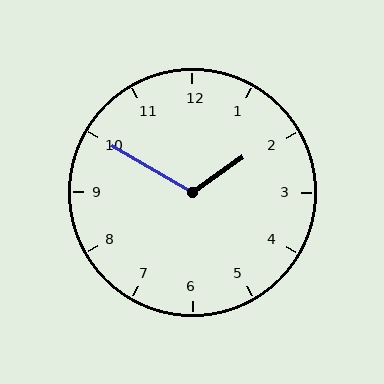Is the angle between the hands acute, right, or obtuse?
It is obtuse.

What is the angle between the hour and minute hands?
Approximately 115 degrees.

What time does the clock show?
1:50.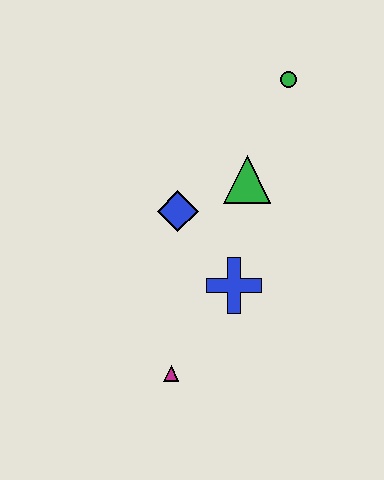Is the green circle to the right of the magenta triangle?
Yes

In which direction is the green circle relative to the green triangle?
The green circle is above the green triangle.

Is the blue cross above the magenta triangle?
Yes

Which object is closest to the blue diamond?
The green triangle is closest to the blue diamond.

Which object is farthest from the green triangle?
The magenta triangle is farthest from the green triangle.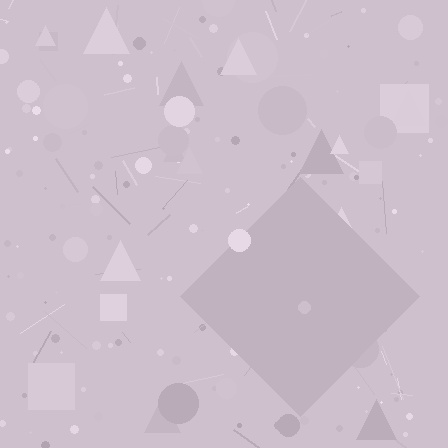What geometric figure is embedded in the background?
A diamond is embedded in the background.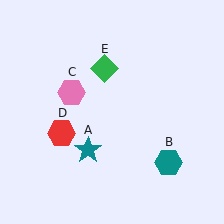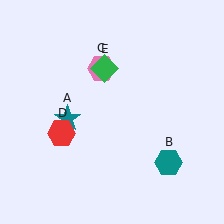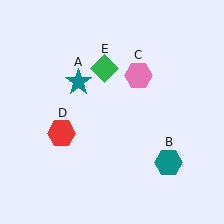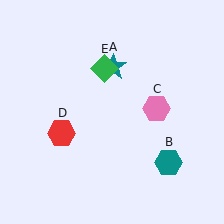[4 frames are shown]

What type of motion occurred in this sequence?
The teal star (object A), pink hexagon (object C) rotated clockwise around the center of the scene.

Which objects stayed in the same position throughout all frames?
Teal hexagon (object B) and red hexagon (object D) and green diamond (object E) remained stationary.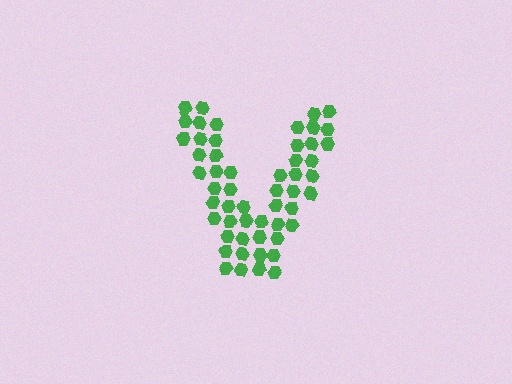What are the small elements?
The small elements are hexagons.